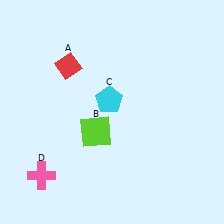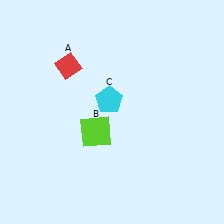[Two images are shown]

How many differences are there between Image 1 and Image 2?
There is 1 difference between the two images.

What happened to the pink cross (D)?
The pink cross (D) was removed in Image 2. It was in the bottom-left area of Image 1.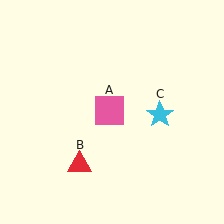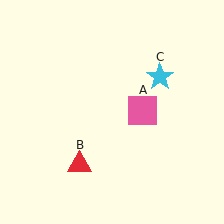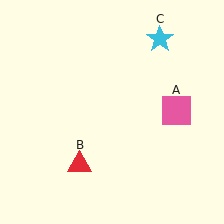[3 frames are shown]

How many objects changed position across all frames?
2 objects changed position: pink square (object A), cyan star (object C).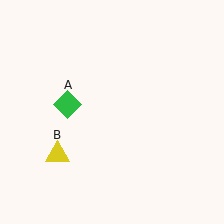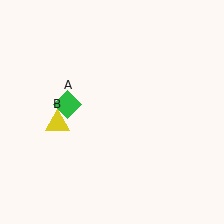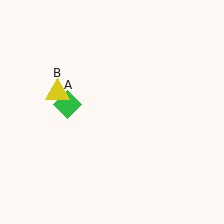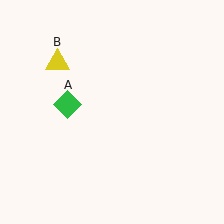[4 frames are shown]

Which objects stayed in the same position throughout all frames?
Green diamond (object A) remained stationary.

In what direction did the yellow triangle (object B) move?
The yellow triangle (object B) moved up.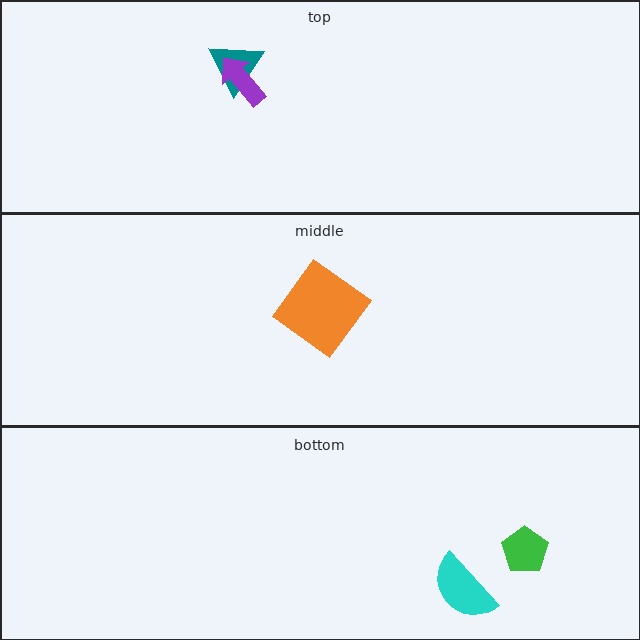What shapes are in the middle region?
The orange diamond.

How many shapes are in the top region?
2.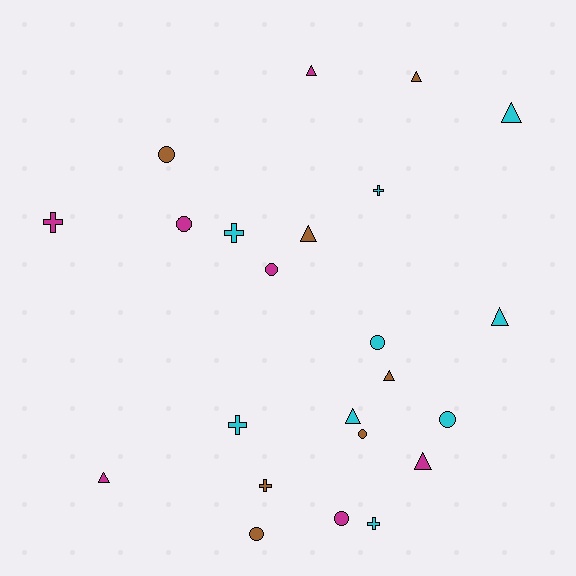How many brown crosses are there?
There is 1 brown cross.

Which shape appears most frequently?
Triangle, with 9 objects.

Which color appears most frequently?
Cyan, with 9 objects.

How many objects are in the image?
There are 23 objects.